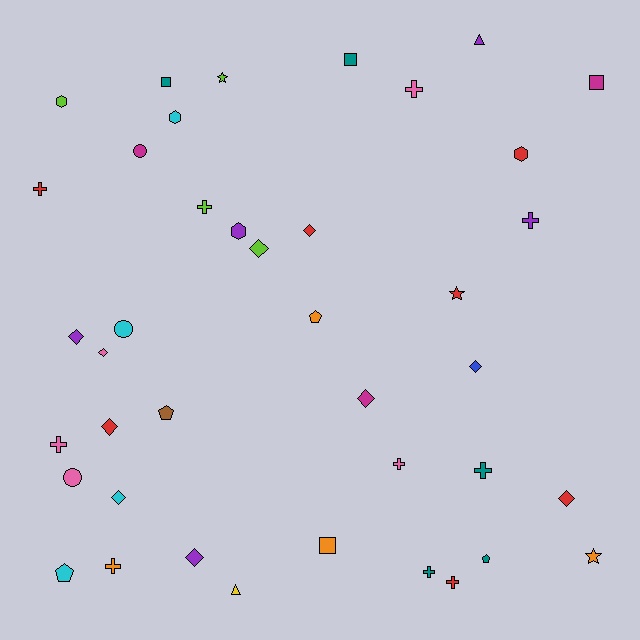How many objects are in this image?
There are 40 objects.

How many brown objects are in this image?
There is 1 brown object.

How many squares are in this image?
There are 4 squares.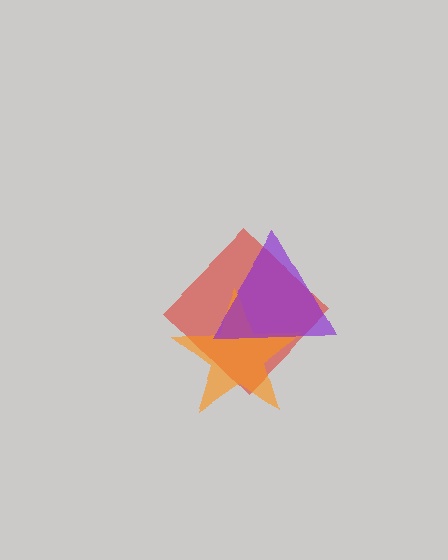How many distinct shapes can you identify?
There are 3 distinct shapes: a red diamond, an orange star, a purple triangle.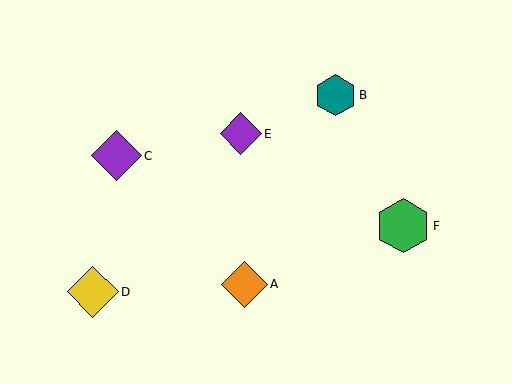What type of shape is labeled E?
Shape E is a purple diamond.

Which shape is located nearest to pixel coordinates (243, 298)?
The orange diamond (labeled A) at (245, 284) is nearest to that location.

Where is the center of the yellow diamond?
The center of the yellow diamond is at (93, 292).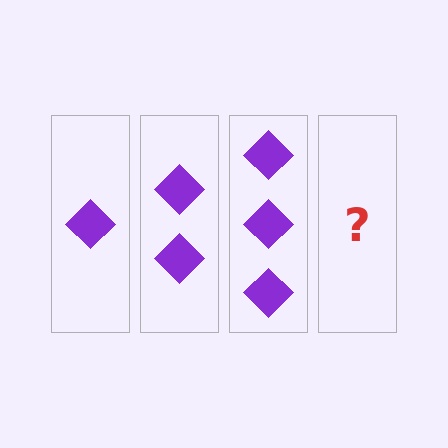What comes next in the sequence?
The next element should be 4 diamonds.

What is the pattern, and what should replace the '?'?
The pattern is that each step adds one more diamond. The '?' should be 4 diamonds.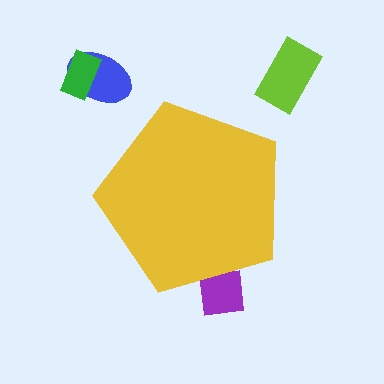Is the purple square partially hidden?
Yes, the purple square is partially hidden behind the yellow pentagon.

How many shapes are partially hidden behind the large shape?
1 shape is partially hidden.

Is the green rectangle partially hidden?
No, the green rectangle is fully visible.